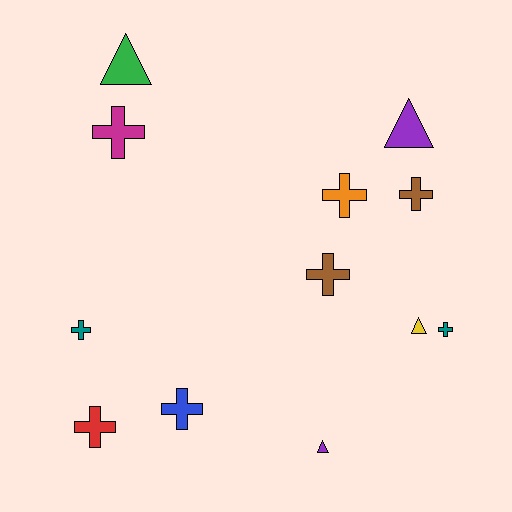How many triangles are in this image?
There are 4 triangles.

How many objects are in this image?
There are 12 objects.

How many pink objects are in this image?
There are no pink objects.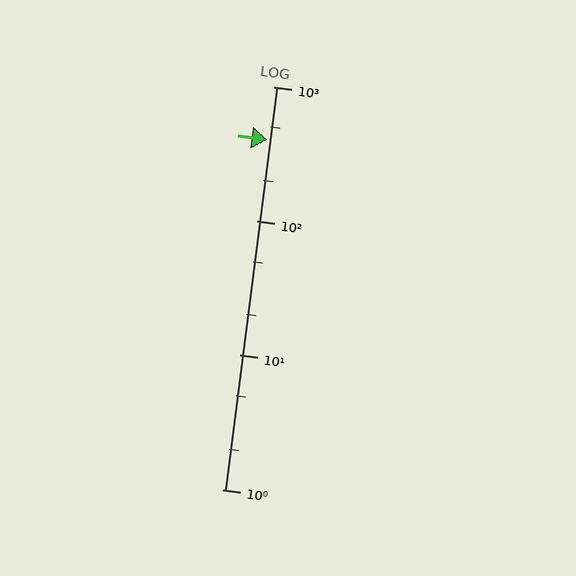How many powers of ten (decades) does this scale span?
The scale spans 3 decades, from 1 to 1000.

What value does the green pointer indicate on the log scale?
The pointer indicates approximately 400.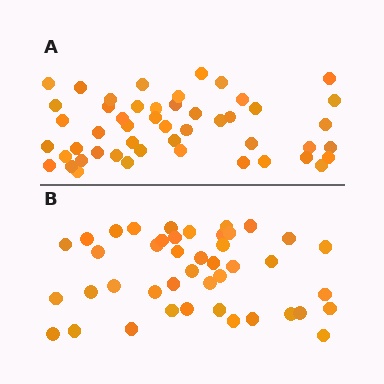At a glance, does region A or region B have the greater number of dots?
Region A (the top region) has more dots.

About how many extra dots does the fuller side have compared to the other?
Region A has about 6 more dots than region B.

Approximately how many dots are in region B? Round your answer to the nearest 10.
About 40 dots. (The exact count is 43, which rounds to 40.)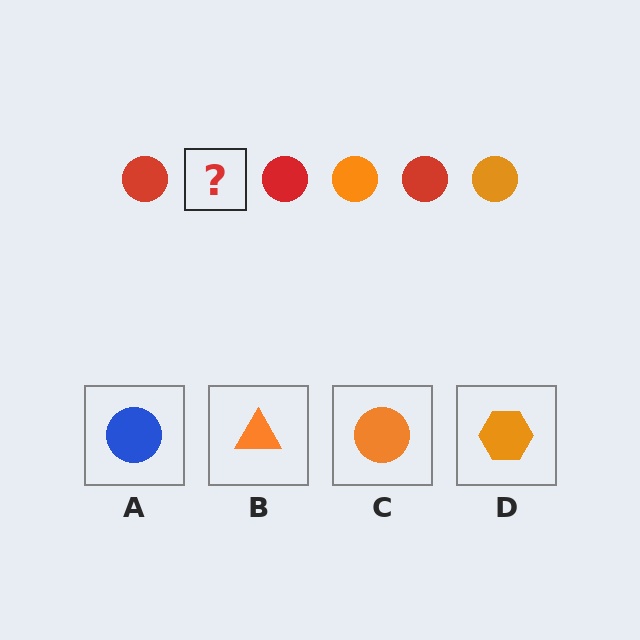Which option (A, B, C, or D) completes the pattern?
C.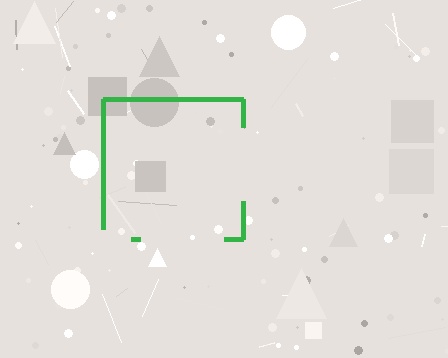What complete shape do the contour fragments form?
The contour fragments form a square.